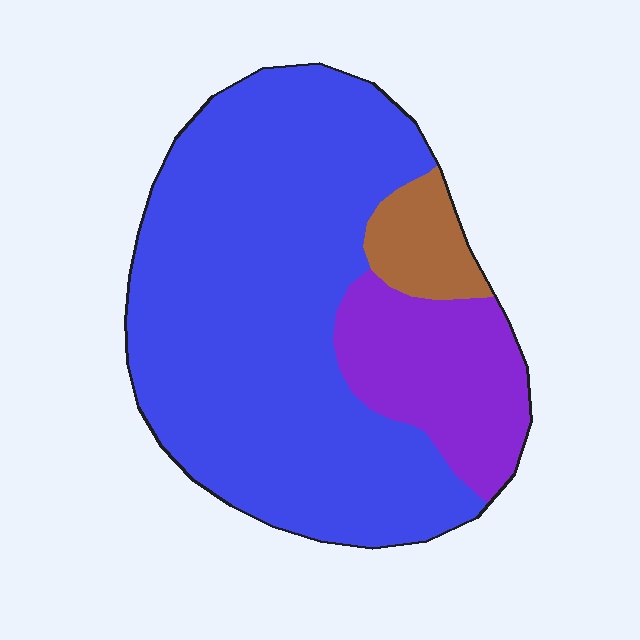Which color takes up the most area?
Blue, at roughly 75%.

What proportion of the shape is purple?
Purple takes up between a sixth and a third of the shape.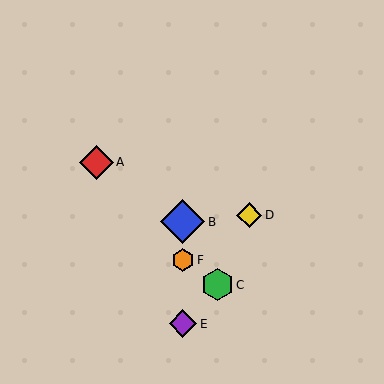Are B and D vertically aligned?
No, B is at x≈183 and D is at x≈249.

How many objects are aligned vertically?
3 objects (B, E, F) are aligned vertically.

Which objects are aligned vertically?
Objects B, E, F are aligned vertically.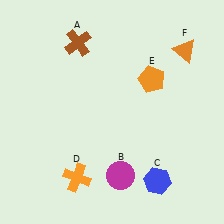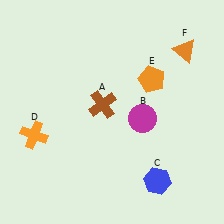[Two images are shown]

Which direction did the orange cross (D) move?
The orange cross (D) moved left.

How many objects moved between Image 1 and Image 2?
3 objects moved between the two images.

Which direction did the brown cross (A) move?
The brown cross (A) moved down.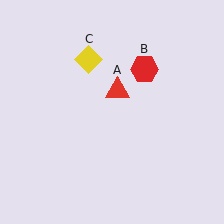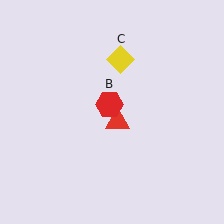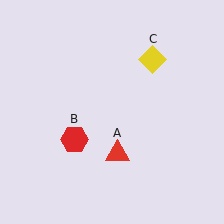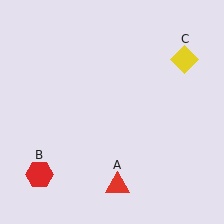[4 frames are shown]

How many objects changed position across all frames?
3 objects changed position: red triangle (object A), red hexagon (object B), yellow diamond (object C).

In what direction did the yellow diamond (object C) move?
The yellow diamond (object C) moved right.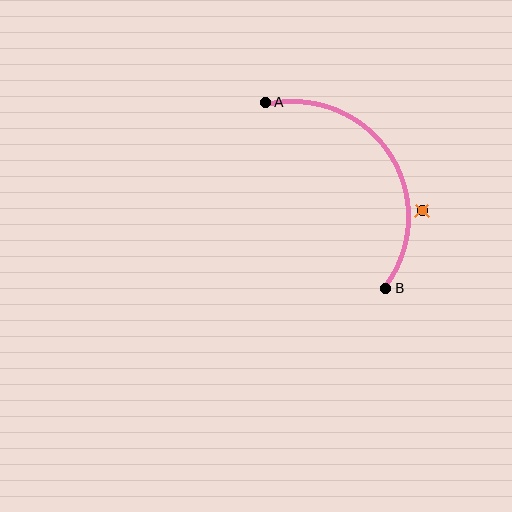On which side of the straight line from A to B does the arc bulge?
The arc bulges to the right of the straight line connecting A and B.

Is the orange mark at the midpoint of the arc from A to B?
No — the orange mark does not lie on the arc at all. It sits slightly outside the curve.